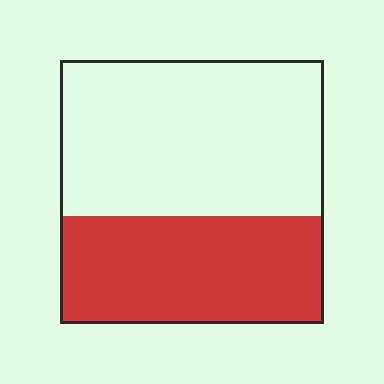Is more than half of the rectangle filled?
No.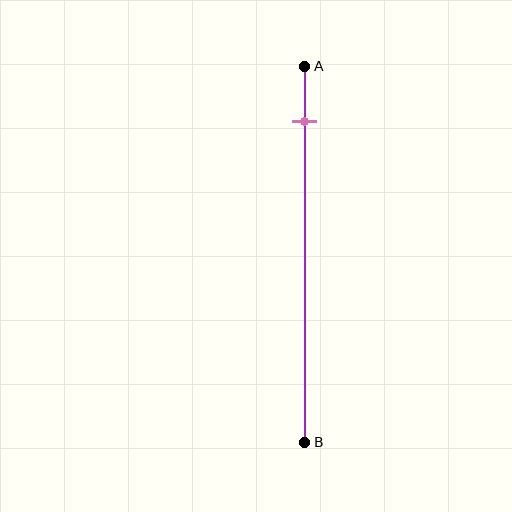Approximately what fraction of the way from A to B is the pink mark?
The pink mark is approximately 15% of the way from A to B.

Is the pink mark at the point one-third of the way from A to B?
No, the mark is at about 15% from A, not at the 33% one-third point.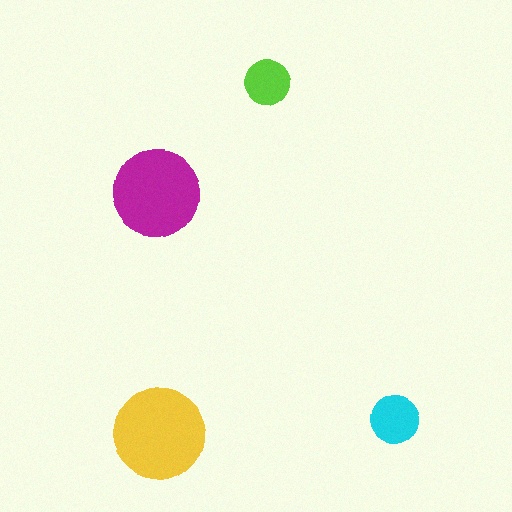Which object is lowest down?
The yellow circle is bottommost.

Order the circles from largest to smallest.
the yellow one, the magenta one, the cyan one, the lime one.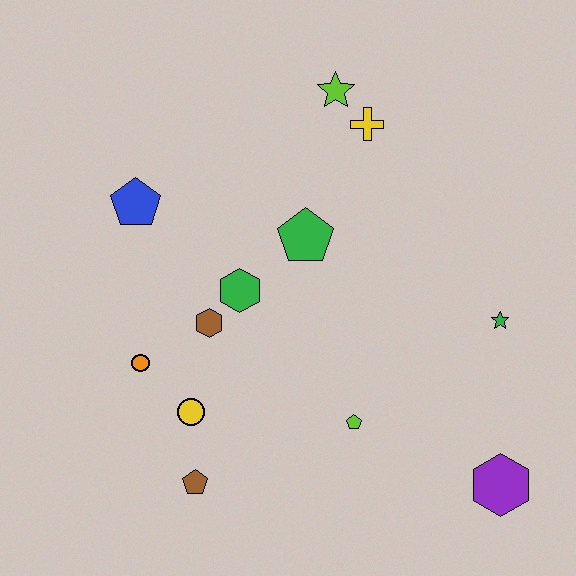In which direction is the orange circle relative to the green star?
The orange circle is to the left of the green star.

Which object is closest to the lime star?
The yellow cross is closest to the lime star.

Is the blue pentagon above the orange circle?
Yes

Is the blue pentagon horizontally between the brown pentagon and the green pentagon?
No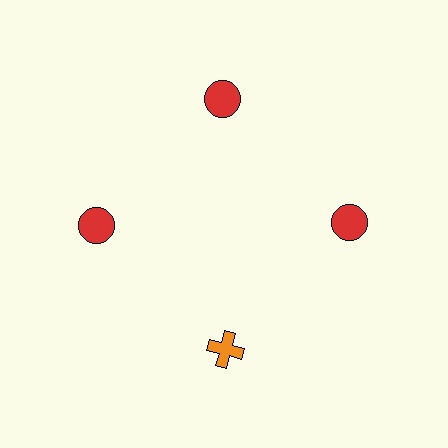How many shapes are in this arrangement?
There are 4 shapes arranged in a ring pattern.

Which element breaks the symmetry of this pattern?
The orange cross at roughly the 6 o'clock position breaks the symmetry. All other shapes are red circles.